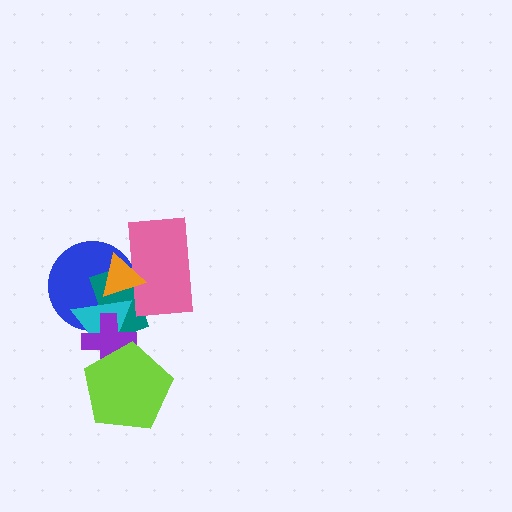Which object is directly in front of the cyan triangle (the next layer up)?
The purple cross is directly in front of the cyan triangle.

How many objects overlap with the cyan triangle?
5 objects overlap with the cyan triangle.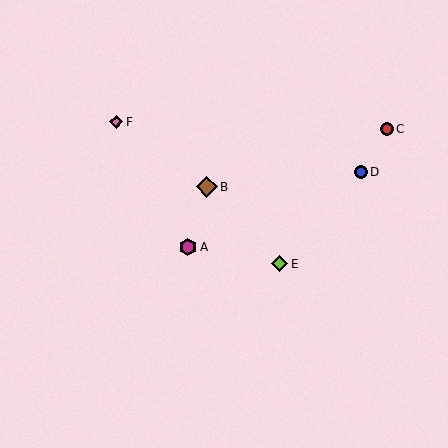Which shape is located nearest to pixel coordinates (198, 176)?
The brown diamond (labeled B) at (207, 187) is nearest to that location.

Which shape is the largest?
The brown diamond (labeled B) is the largest.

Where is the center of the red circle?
The center of the red circle is at (387, 129).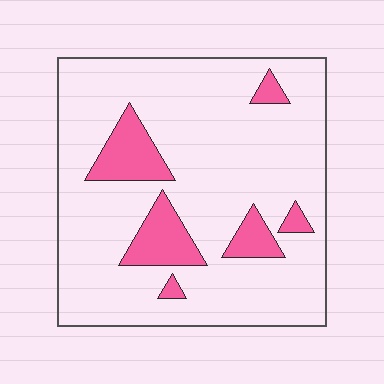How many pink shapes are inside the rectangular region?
6.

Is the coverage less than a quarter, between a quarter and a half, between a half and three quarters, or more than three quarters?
Less than a quarter.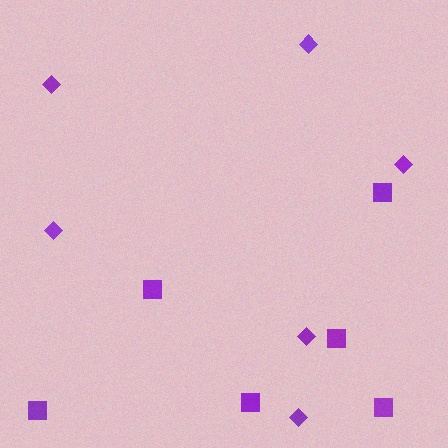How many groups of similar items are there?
There are 2 groups: one group of squares (6) and one group of diamonds (6).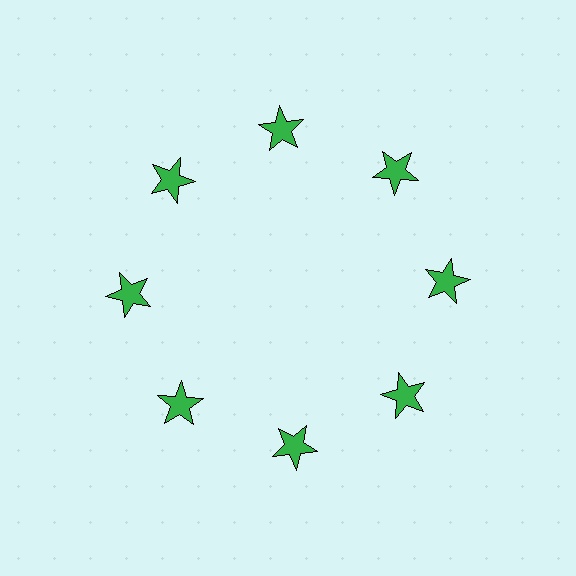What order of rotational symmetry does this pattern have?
This pattern has 8-fold rotational symmetry.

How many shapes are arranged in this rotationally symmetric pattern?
There are 8 shapes, arranged in 8 groups of 1.